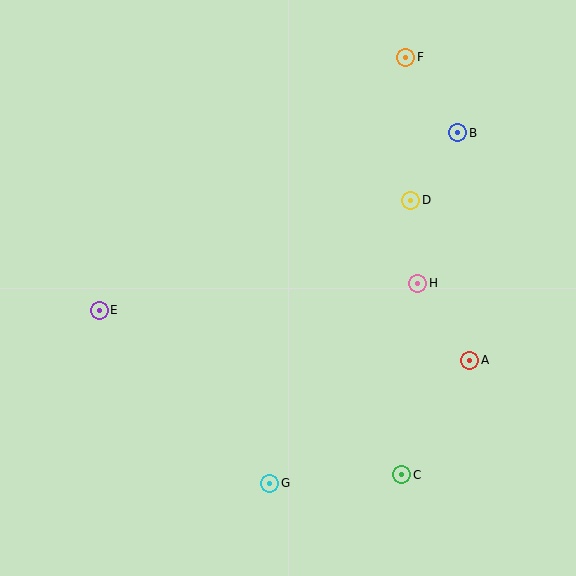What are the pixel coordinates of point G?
Point G is at (270, 483).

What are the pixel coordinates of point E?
Point E is at (99, 310).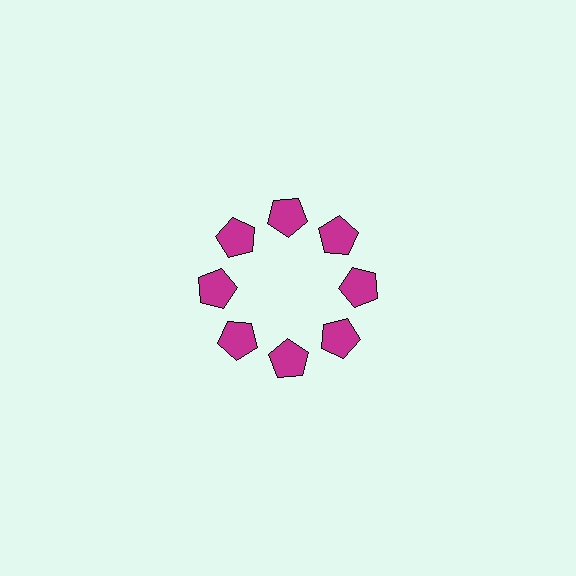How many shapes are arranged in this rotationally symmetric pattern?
There are 8 shapes, arranged in 8 groups of 1.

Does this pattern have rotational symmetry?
Yes, this pattern has 8-fold rotational symmetry. It looks the same after rotating 45 degrees around the center.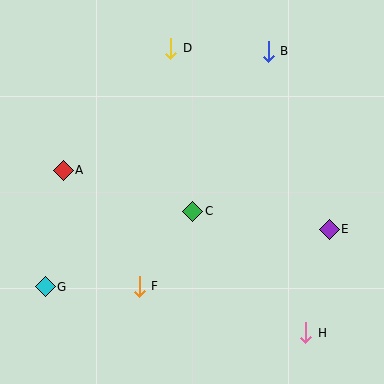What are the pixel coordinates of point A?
Point A is at (63, 170).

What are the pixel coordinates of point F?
Point F is at (139, 286).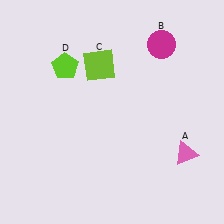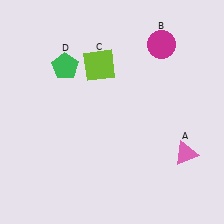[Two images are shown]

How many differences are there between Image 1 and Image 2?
There is 1 difference between the two images.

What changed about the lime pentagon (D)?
In Image 1, D is lime. In Image 2, it changed to green.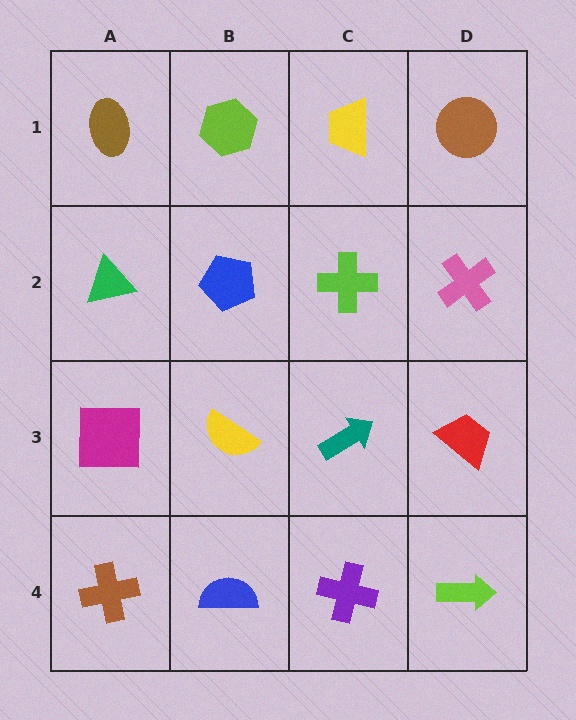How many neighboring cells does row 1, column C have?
3.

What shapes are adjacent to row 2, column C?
A yellow trapezoid (row 1, column C), a teal arrow (row 3, column C), a blue pentagon (row 2, column B), a pink cross (row 2, column D).